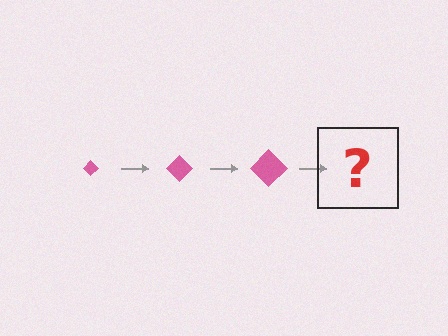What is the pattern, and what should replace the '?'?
The pattern is that the diamond gets progressively larger each step. The '?' should be a pink diamond, larger than the previous one.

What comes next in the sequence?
The next element should be a pink diamond, larger than the previous one.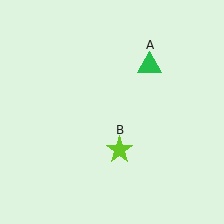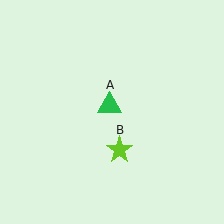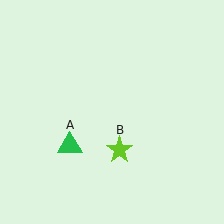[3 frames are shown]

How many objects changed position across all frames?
1 object changed position: green triangle (object A).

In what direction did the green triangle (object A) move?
The green triangle (object A) moved down and to the left.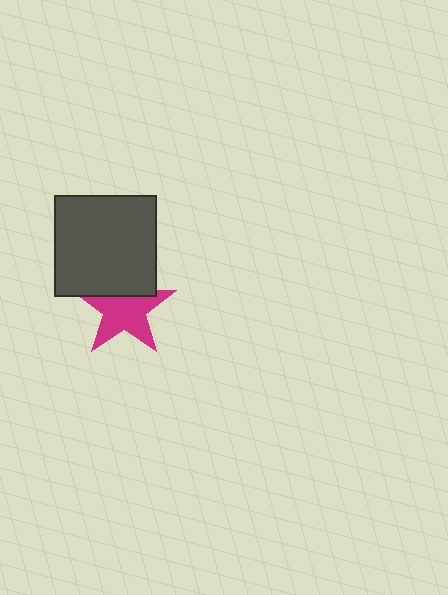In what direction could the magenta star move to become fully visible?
The magenta star could move down. That would shift it out from behind the dark gray square entirely.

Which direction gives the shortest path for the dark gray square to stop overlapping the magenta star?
Moving up gives the shortest separation.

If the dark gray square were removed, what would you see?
You would see the complete magenta star.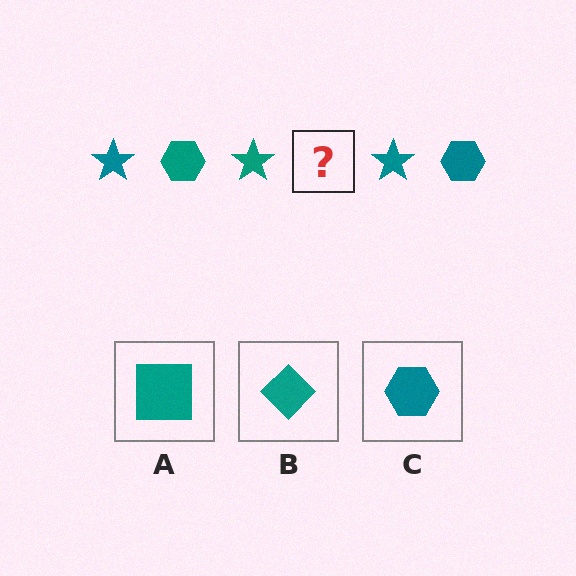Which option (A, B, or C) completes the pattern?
C.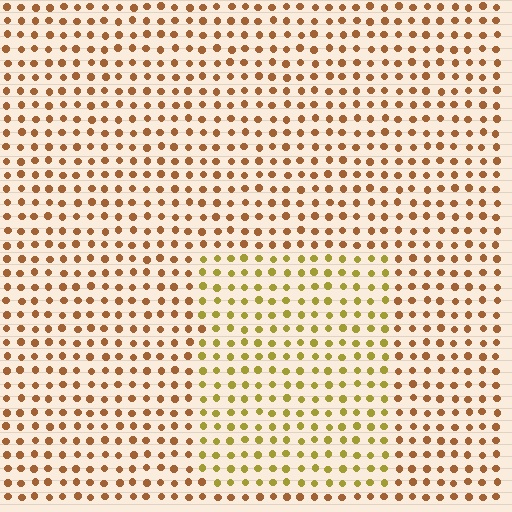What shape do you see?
I see a rectangle.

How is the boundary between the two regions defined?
The boundary is defined purely by a slight shift in hue (about 33 degrees). Spacing, size, and orientation are identical on both sides.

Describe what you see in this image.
The image is filled with small brown elements in a uniform arrangement. A rectangle-shaped region is visible where the elements are tinted to a slightly different hue, forming a subtle color boundary.